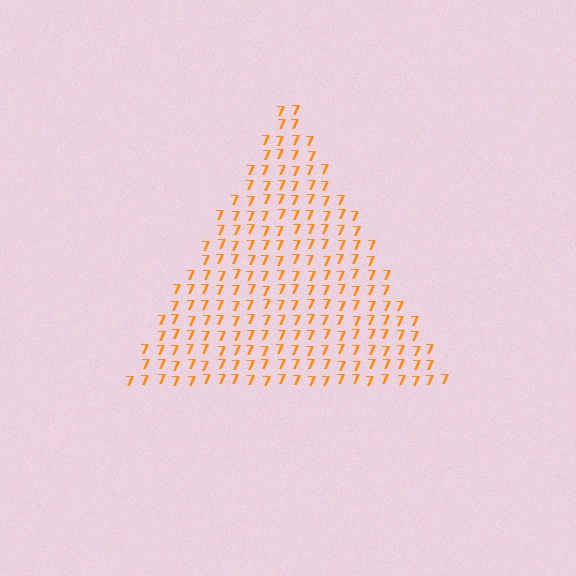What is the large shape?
The large shape is a triangle.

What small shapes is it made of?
It is made of small digit 7's.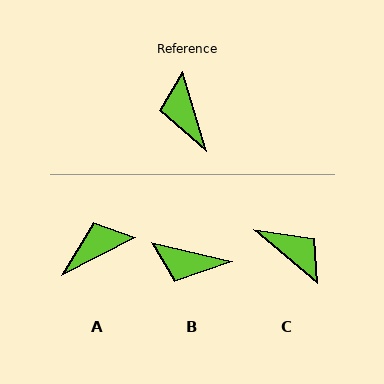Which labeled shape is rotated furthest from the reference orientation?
C, about 147 degrees away.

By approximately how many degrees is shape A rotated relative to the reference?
Approximately 80 degrees clockwise.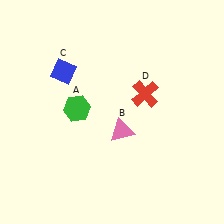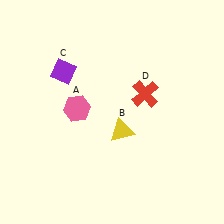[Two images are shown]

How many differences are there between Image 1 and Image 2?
There are 3 differences between the two images.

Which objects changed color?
A changed from green to pink. B changed from pink to yellow. C changed from blue to purple.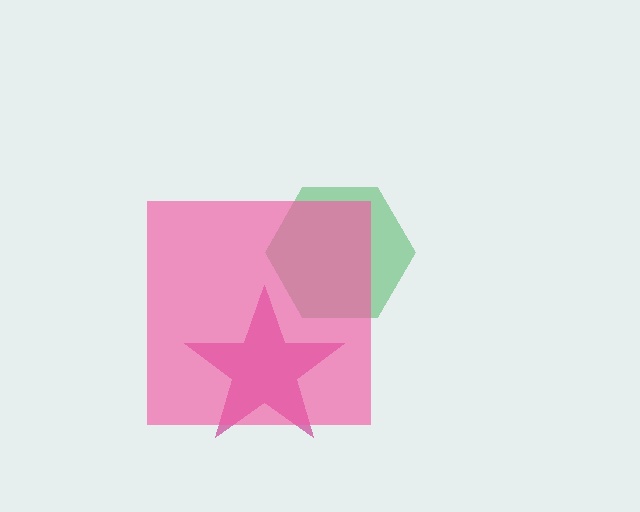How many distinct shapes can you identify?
There are 3 distinct shapes: a magenta star, a green hexagon, a pink square.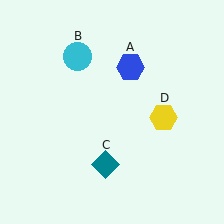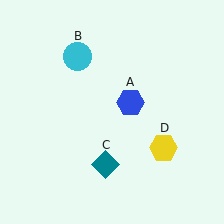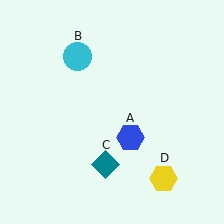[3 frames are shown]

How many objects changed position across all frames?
2 objects changed position: blue hexagon (object A), yellow hexagon (object D).